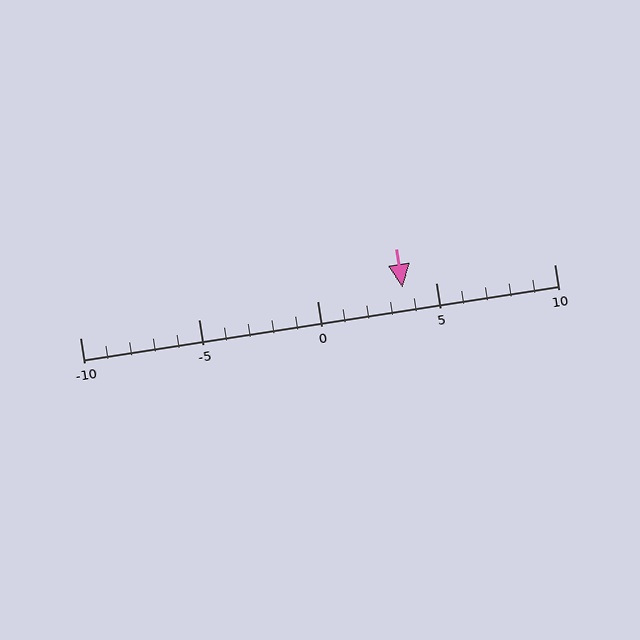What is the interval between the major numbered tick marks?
The major tick marks are spaced 5 units apart.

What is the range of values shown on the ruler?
The ruler shows values from -10 to 10.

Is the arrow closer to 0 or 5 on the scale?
The arrow is closer to 5.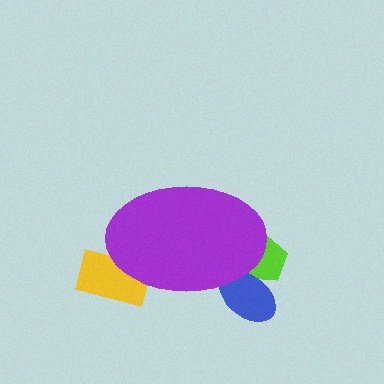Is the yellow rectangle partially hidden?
Yes, the yellow rectangle is partially hidden behind the purple ellipse.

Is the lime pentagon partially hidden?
Yes, the lime pentagon is partially hidden behind the purple ellipse.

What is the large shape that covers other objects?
A purple ellipse.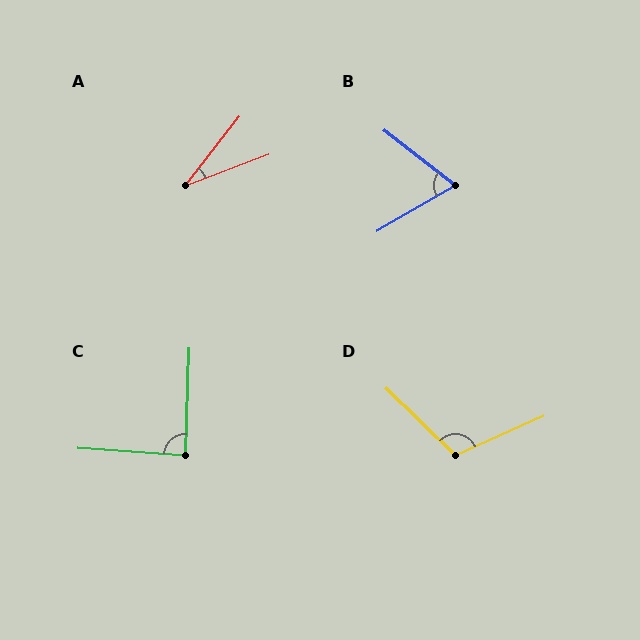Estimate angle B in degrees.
Approximately 68 degrees.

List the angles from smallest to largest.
A (31°), B (68°), C (88°), D (112°).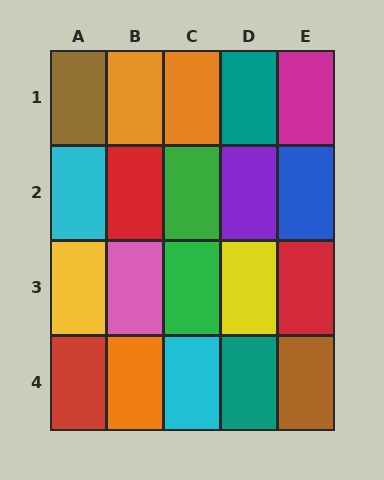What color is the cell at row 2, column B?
Red.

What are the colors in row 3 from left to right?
Yellow, pink, green, yellow, red.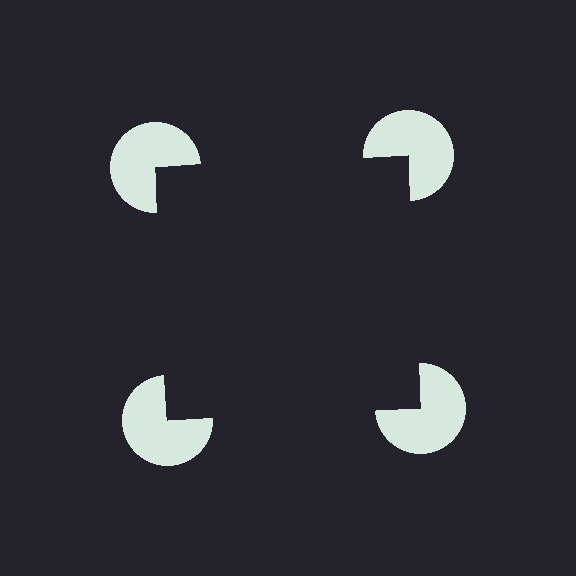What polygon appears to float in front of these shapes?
An illusory square — its edges are inferred from the aligned wedge cuts in the pac-man discs, not physically drawn.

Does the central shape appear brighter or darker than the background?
It typically appears slightly darker than the background, even though no actual brightness change is drawn.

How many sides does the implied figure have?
4 sides.